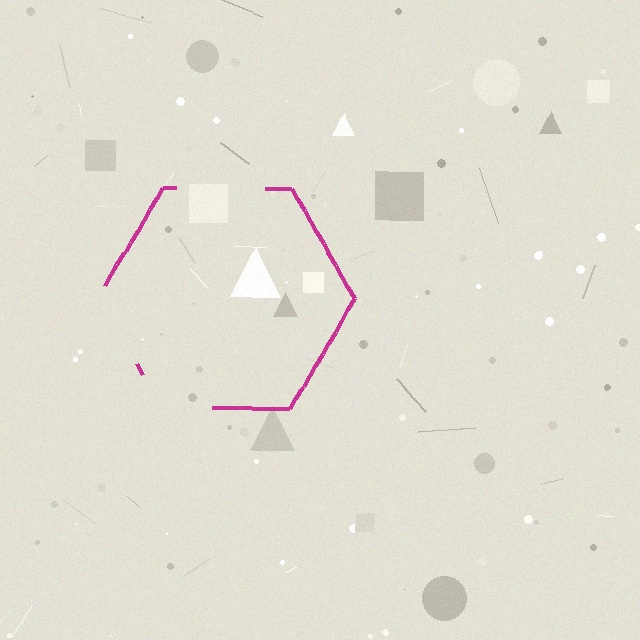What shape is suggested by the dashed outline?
The dashed outline suggests a hexagon.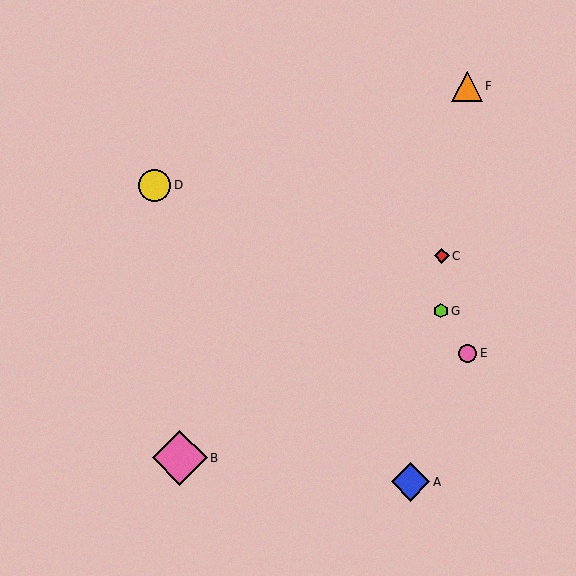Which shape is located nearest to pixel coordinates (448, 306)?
The lime hexagon (labeled G) at (441, 311) is nearest to that location.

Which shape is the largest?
The pink diamond (labeled B) is the largest.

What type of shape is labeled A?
Shape A is a blue diamond.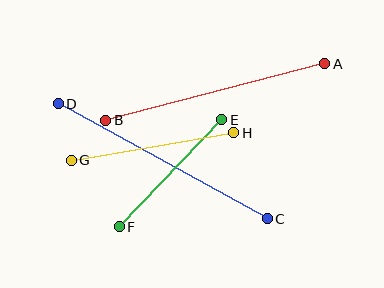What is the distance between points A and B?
The distance is approximately 226 pixels.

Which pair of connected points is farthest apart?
Points C and D are farthest apart.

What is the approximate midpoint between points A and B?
The midpoint is at approximately (215, 92) pixels.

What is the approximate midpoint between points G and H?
The midpoint is at approximately (152, 146) pixels.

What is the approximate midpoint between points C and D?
The midpoint is at approximately (163, 161) pixels.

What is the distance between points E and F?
The distance is approximately 148 pixels.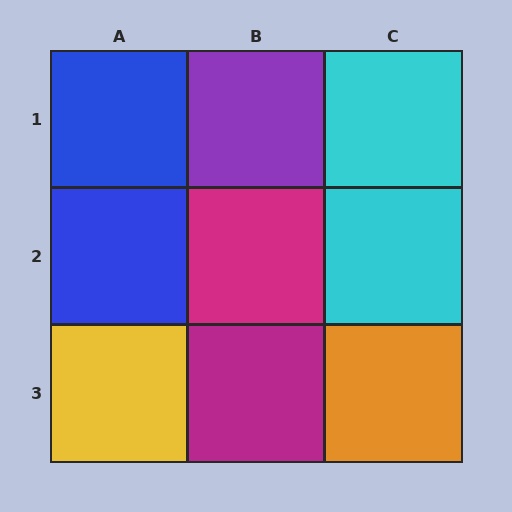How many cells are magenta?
2 cells are magenta.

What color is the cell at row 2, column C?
Cyan.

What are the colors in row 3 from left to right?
Yellow, magenta, orange.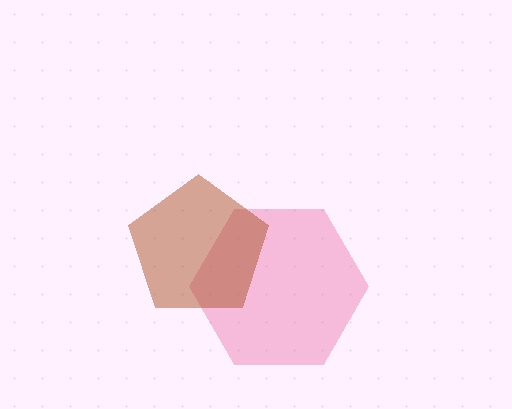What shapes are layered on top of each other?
The layered shapes are: a pink hexagon, a brown pentagon.